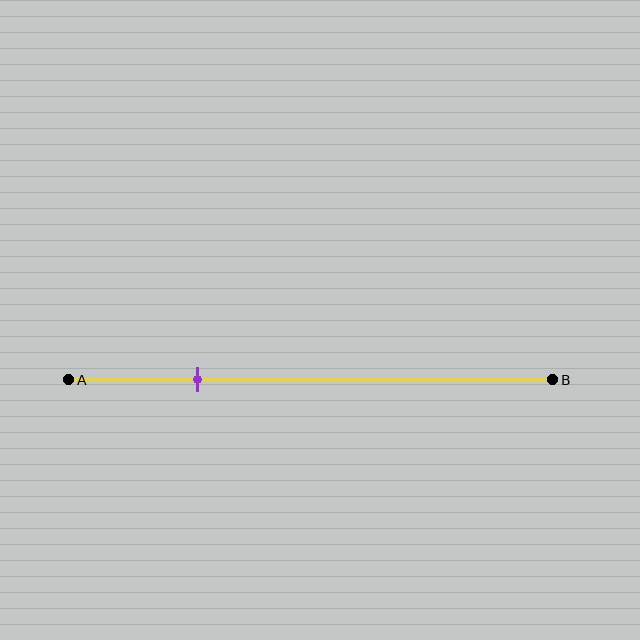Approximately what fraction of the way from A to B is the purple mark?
The purple mark is approximately 25% of the way from A to B.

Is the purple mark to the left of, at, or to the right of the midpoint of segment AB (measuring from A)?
The purple mark is to the left of the midpoint of segment AB.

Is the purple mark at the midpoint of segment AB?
No, the mark is at about 25% from A, not at the 50% midpoint.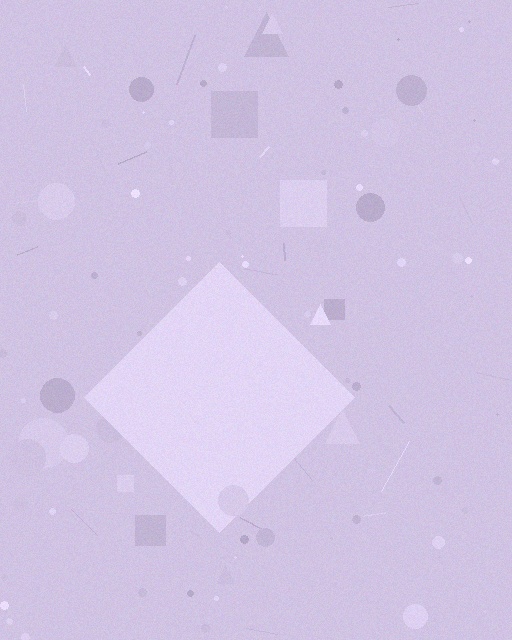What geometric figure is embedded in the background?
A diamond is embedded in the background.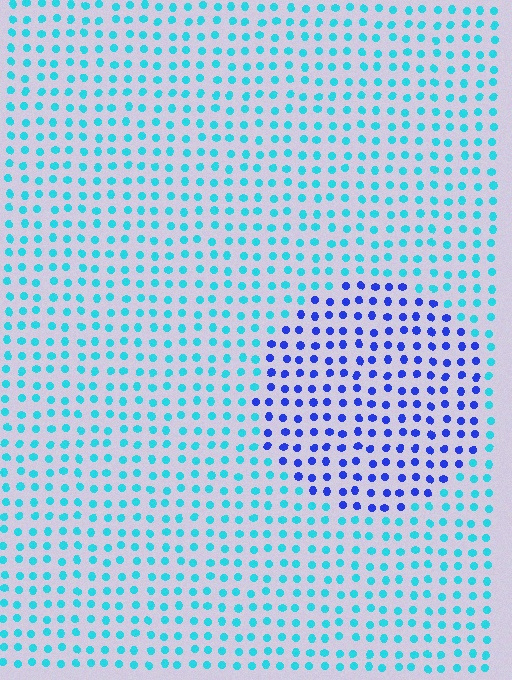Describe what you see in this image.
The image is filled with small cyan elements in a uniform arrangement. A circle-shaped region is visible where the elements are tinted to a slightly different hue, forming a subtle color boundary.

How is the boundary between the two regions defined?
The boundary is defined purely by a slight shift in hue (about 50 degrees). Spacing, size, and orientation are identical on both sides.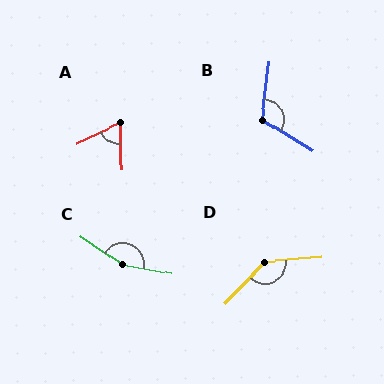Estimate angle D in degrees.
Approximately 139 degrees.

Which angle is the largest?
C, at approximately 156 degrees.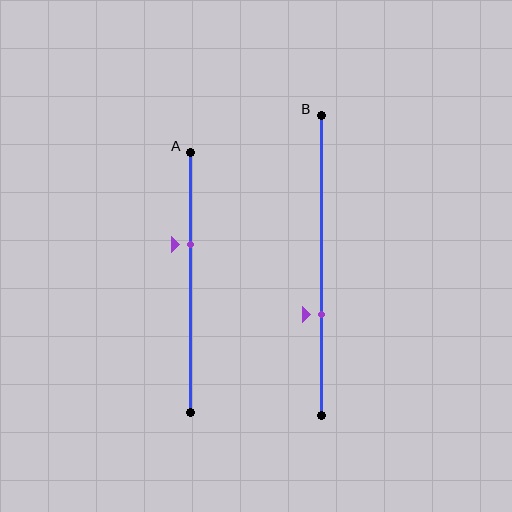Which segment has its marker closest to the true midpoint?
Segment A has its marker closest to the true midpoint.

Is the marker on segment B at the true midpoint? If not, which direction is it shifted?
No, the marker on segment B is shifted downward by about 16% of the segment length.